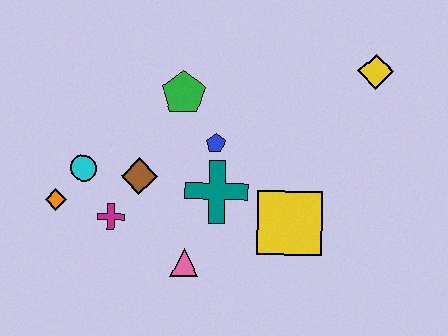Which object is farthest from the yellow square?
The orange diamond is farthest from the yellow square.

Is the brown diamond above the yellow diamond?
No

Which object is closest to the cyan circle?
The orange diamond is closest to the cyan circle.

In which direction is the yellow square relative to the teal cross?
The yellow square is to the right of the teal cross.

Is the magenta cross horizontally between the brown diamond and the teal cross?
No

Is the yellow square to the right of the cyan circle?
Yes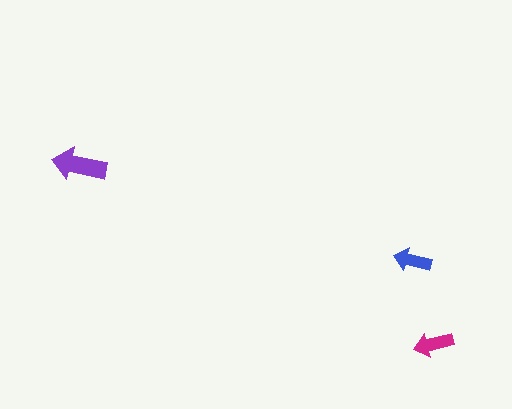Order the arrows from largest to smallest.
the purple one, the magenta one, the blue one.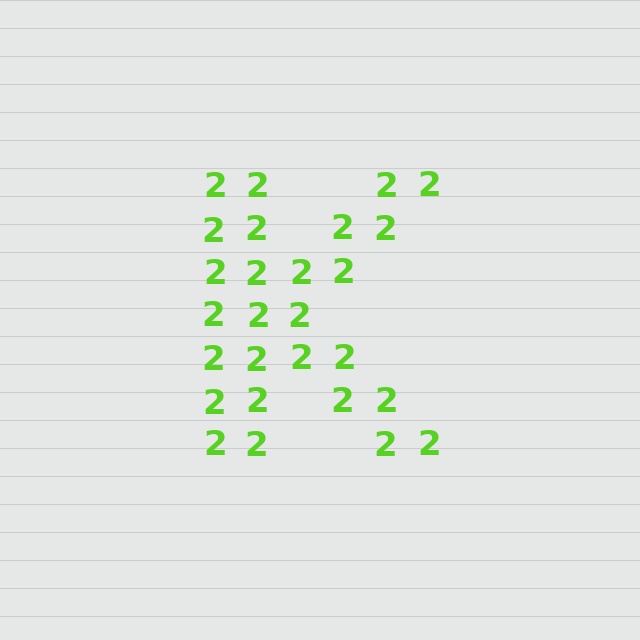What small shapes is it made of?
It is made of small digit 2's.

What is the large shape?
The large shape is the letter K.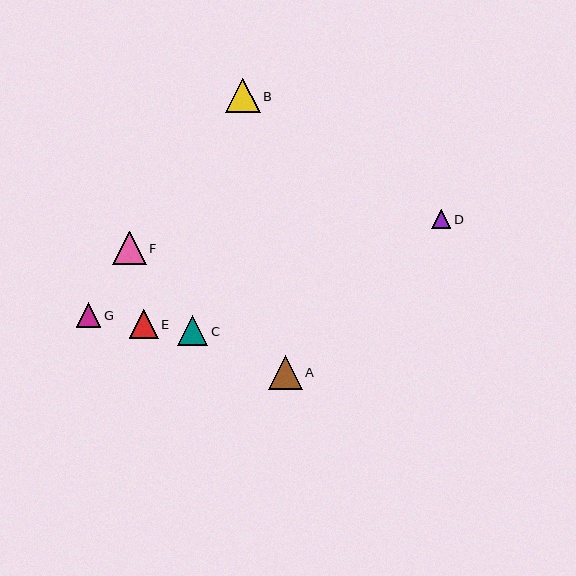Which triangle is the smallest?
Triangle D is the smallest with a size of approximately 19 pixels.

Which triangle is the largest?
Triangle B is the largest with a size of approximately 35 pixels.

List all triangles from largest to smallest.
From largest to smallest: B, F, A, C, E, G, D.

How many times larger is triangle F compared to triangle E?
Triangle F is approximately 1.2 times the size of triangle E.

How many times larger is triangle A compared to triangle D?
Triangle A is approximately 1.7 times the size of triangle D.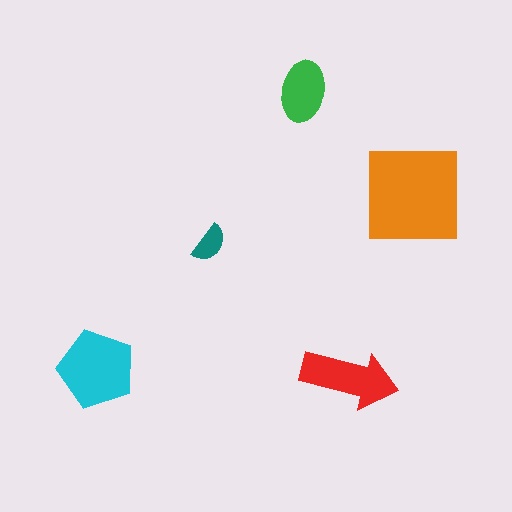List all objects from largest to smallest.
The orange square, the cyan pentagon, the red arrow, the green ellipse, the teal semicircle.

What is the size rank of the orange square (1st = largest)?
1st.